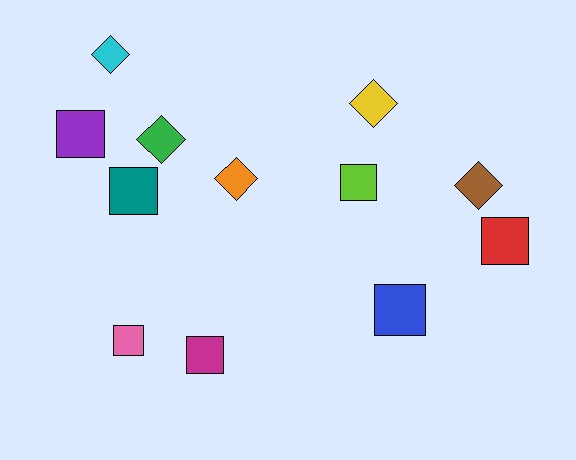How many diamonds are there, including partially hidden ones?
There are 5 diamonds.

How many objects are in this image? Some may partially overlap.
There are 12 objects.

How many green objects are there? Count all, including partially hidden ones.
There is 1 green object.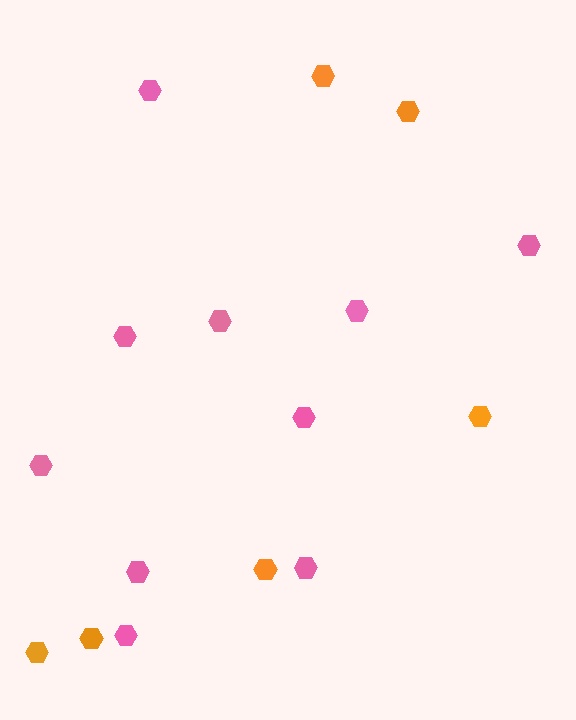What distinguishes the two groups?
There are 2 groups: one group of orange hexagons (6) and one group of pink hexagons (10).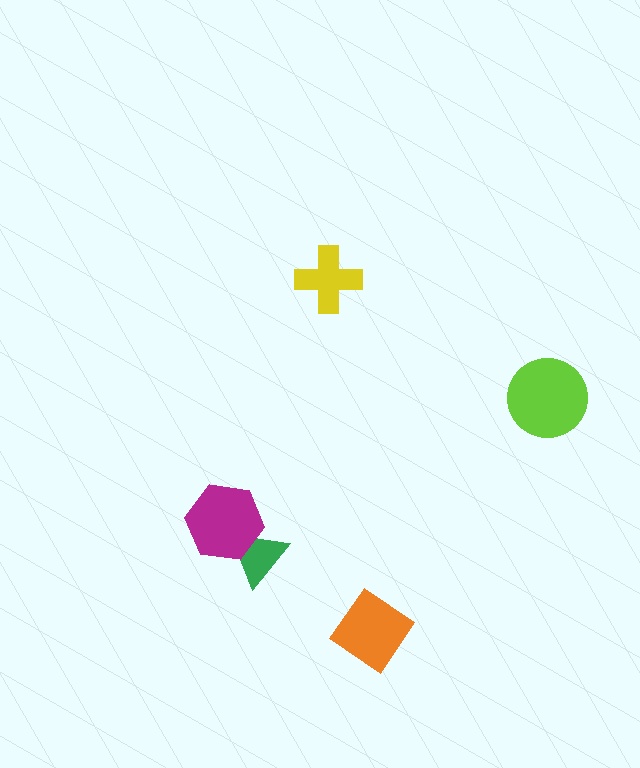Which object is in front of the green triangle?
The magenta hexagon is in front of the green triangle.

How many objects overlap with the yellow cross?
0 objects overlap with the yellow cross.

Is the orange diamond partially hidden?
No, no other shape covers it.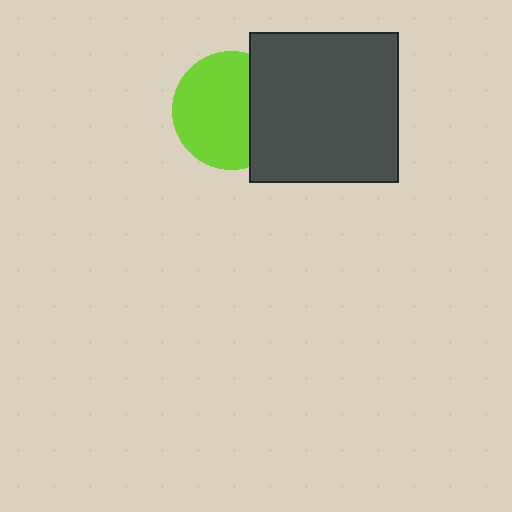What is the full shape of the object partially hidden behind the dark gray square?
The partially hidden object is a lime circle.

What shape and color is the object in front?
The object in front is a dark gray square.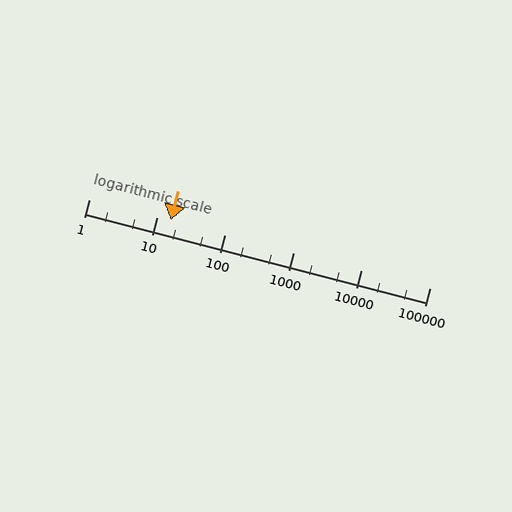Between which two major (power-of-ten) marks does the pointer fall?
The pointer is between 10 and 100.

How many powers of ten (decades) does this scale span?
The scale spans 5 decades, from 1 to 100000.